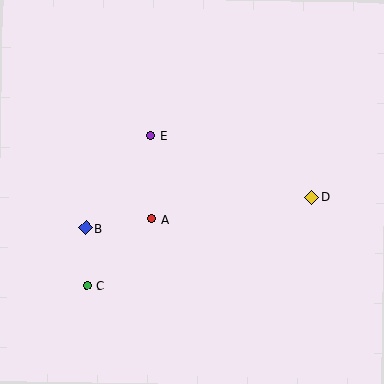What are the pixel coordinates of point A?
Point A is at (151, 219).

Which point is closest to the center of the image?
Point A at (151, 219) is closest to the center.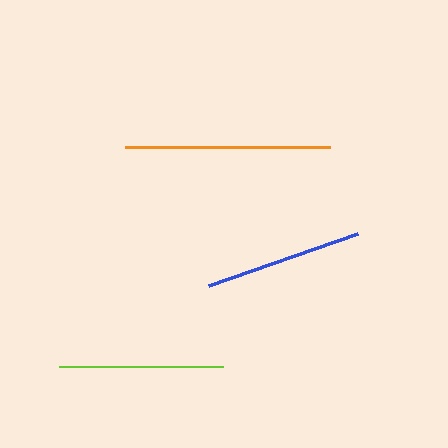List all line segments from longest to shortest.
From longest to shortest: orange, lime, blue.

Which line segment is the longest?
The orange line is the longest at approximately 205 pixels.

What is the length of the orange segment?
The orange segment is approximately 205 pixels long.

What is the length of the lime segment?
The lime segment is approximately 163 pixels long.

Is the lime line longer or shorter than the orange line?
The orange line is longer than the lime line.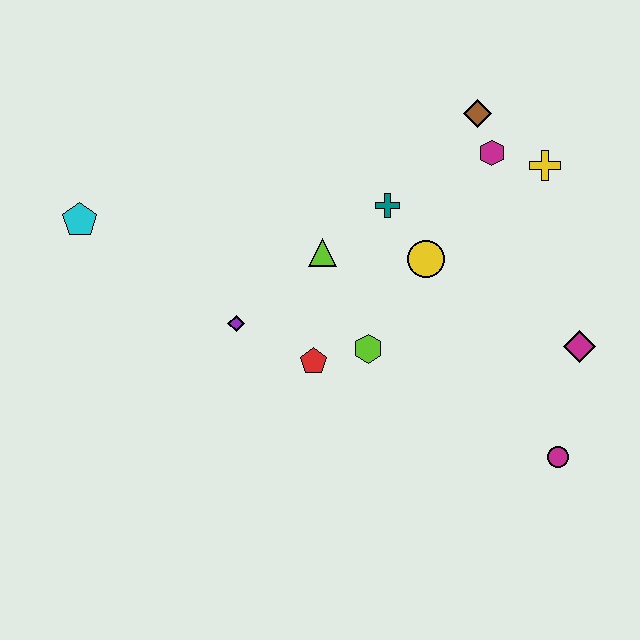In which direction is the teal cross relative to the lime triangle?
The teal cross is to the right of the lime triangle.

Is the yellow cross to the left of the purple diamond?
No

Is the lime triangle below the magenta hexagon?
Yes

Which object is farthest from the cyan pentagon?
The magenta circle is farthest from the cyan pentagon.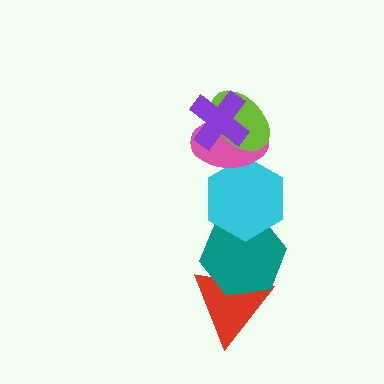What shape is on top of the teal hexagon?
The cyan hexagon is on top of the teal hexagon.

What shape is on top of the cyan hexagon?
The pink ellipse is on top of the cyan hexagon.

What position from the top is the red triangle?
The red triangle is 6th from the top.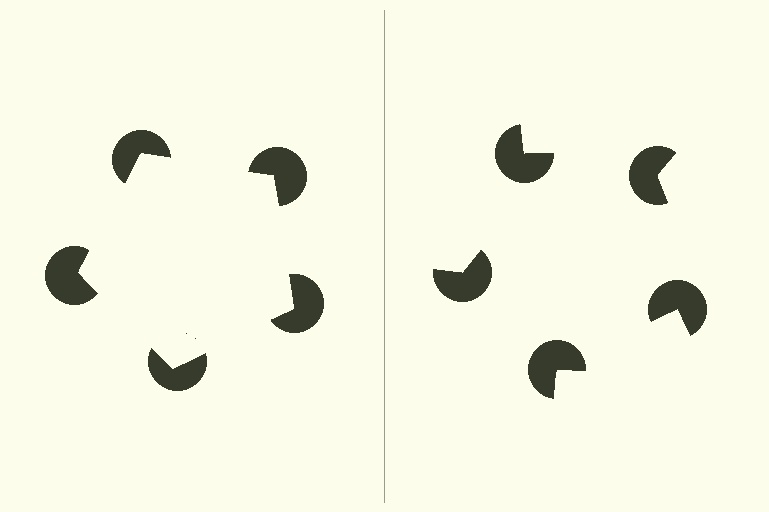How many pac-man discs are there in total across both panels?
10 — 5 on each side.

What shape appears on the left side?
An illusory pentagon.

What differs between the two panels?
The pac-man discs are positioned identically on both sides; only the wedge orientations differ. On the left they align to a pentagon; on the right they are misaligned.